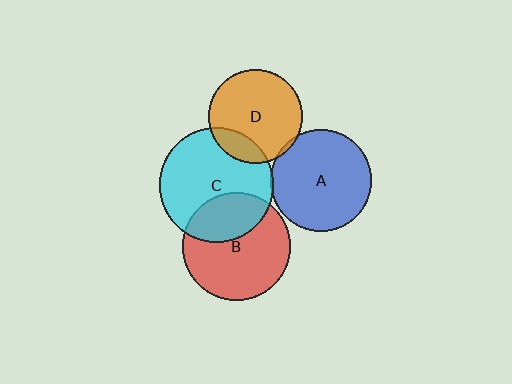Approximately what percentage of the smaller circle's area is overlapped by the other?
Approximately 5%.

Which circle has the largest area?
Circle C (cyan).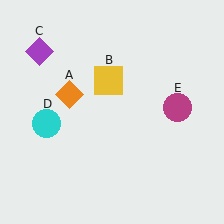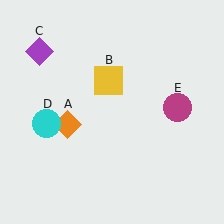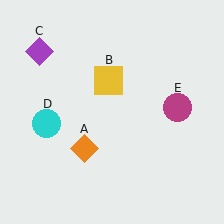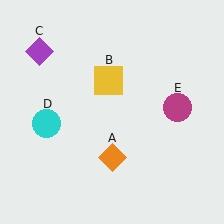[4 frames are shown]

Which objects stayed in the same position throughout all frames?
Yellow square (object B) and purple diamond (object C) and cyan circle (object D) and magenta circle (object E) remained stationary.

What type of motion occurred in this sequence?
The orange diamond (object A) rotated counterclockwise around the center of the scene.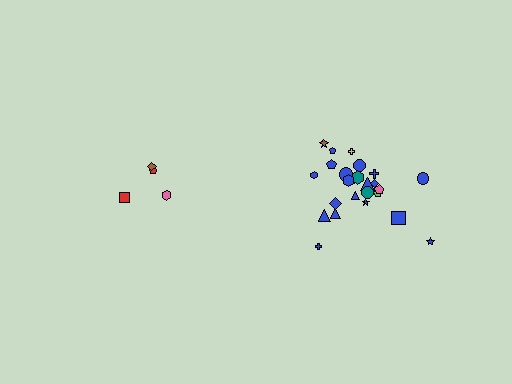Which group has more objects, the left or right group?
The right group.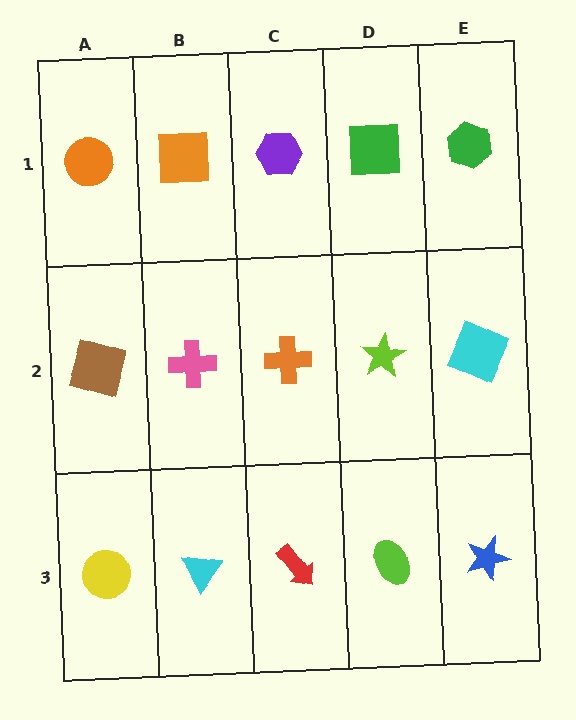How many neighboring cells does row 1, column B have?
3.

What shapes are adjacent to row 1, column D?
A lime star (row 2, column D), a purple hexagon (row 1, column C), a green hexagon (row 1, column E).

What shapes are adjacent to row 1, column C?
An orange cross (row 2, column C), an orange square (row 1, column B), a green square (row 1, column D).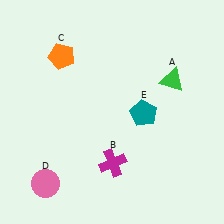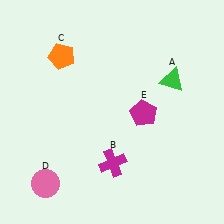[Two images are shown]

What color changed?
The pentagon (E) changed from teal in Image 1 to magenta in Image 2.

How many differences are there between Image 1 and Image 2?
There is 1 difference between the two images.